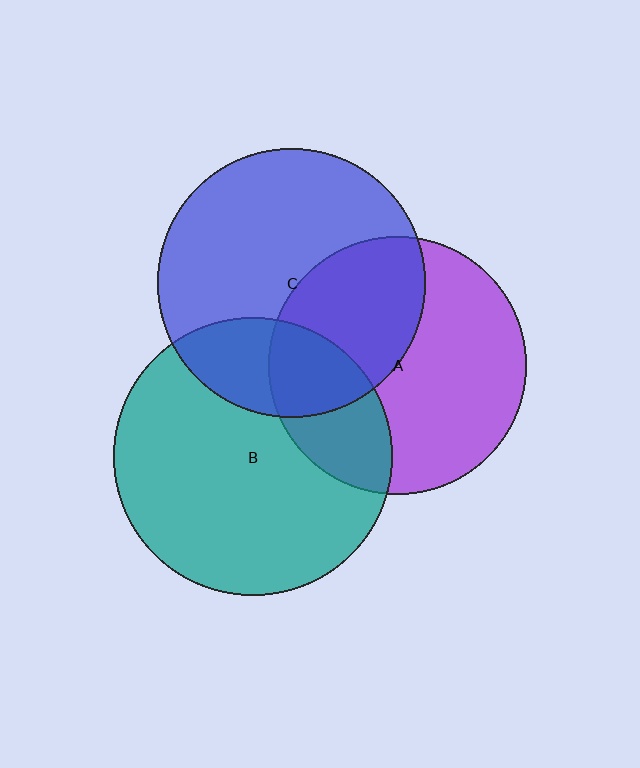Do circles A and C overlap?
Yes.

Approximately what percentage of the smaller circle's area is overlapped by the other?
Approximately 40%.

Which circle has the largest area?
Circle B (teal).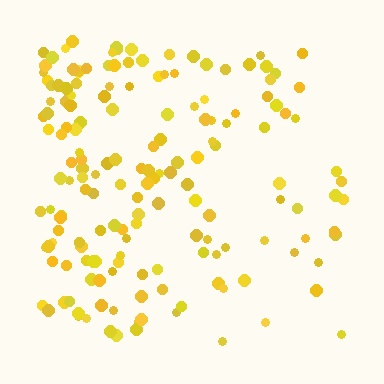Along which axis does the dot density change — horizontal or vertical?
Horizontal.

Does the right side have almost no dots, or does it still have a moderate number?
Still a moderate number, just noticeably fewer than the left.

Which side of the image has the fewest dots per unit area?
The right.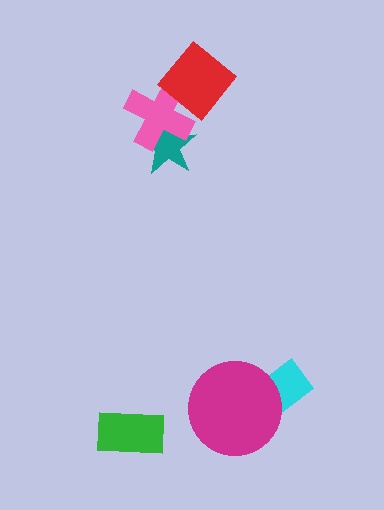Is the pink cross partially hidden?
Yes, it is partially covered by another shape.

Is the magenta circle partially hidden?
No, no other shape covers it.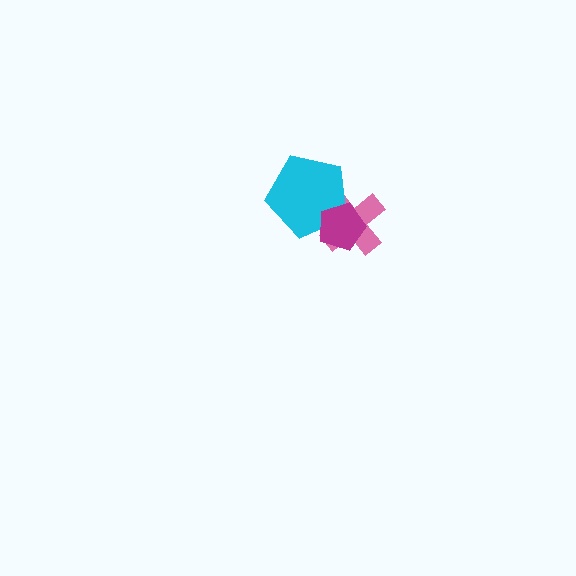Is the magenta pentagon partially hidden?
No, no other shape covers it.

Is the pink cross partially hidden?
Yes, it is partially covered by another shape.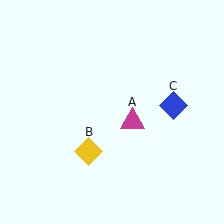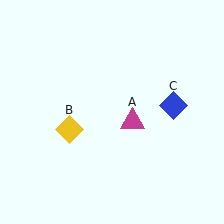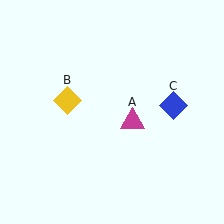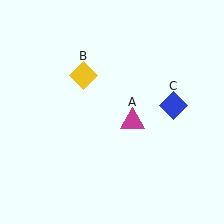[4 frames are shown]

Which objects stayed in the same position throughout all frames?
Magenta triangle (object A) and blue diamond (object C) remained stationary.